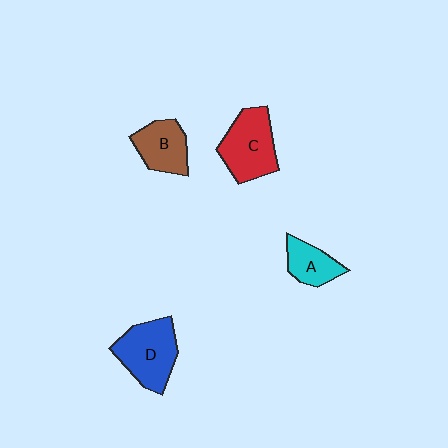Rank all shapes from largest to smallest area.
From largest to smallest: D (blue), C (red), B (brown), A (cyan).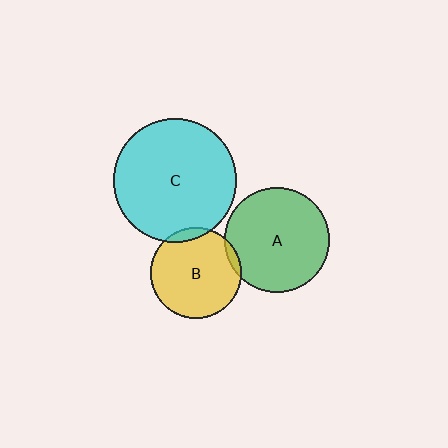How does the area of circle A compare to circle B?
Approximately 1.3 times.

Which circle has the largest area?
Circle C (cyan).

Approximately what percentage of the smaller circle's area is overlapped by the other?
Approximately 5%.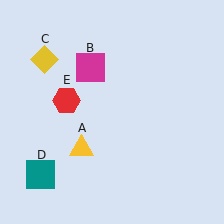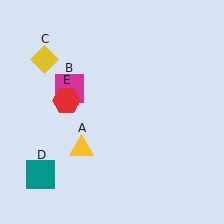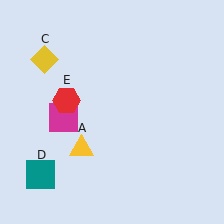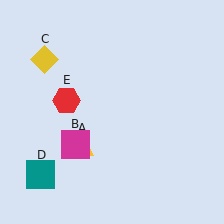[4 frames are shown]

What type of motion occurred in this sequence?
The magenta square (object B) rotated counterclockwise around the center of the scene.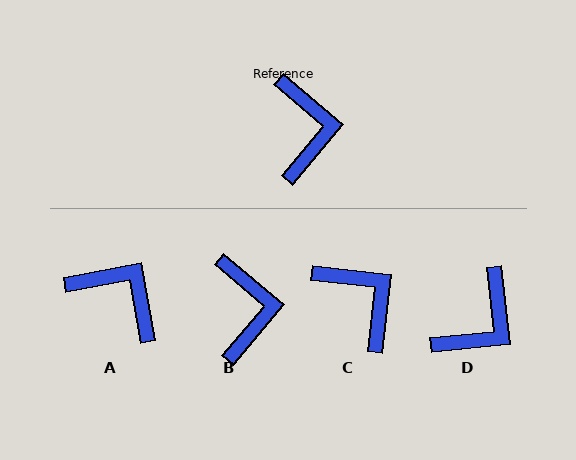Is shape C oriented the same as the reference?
No, it is off by about 34 degrees.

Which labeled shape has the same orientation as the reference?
B.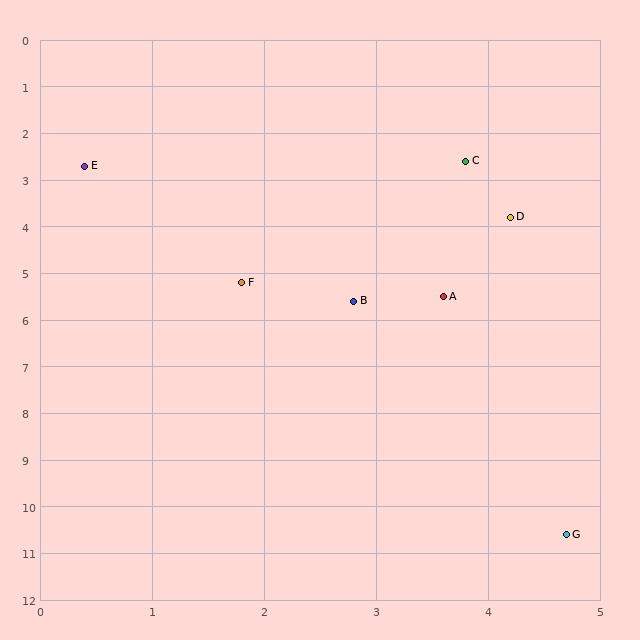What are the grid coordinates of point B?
Point B is at approximately (2.8, 5.6).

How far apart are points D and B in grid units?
Points D and B are about 2.3 grid units apart.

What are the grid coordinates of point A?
Point A is at approximately (3.6, 5.5).